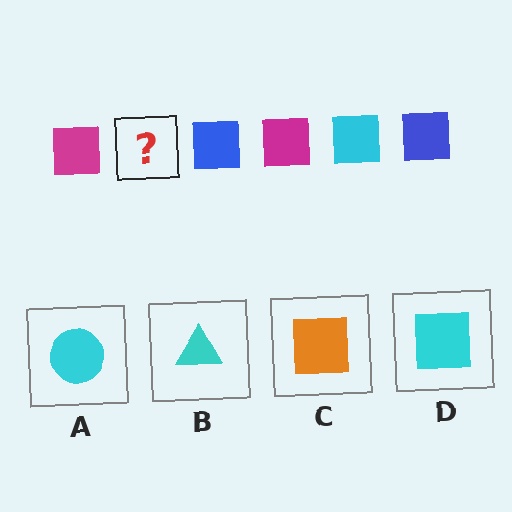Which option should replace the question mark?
Option D.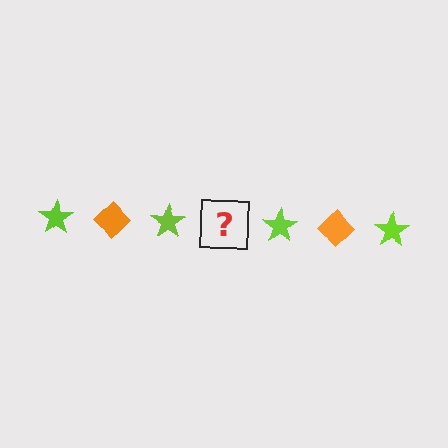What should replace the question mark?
The question mark should be replaced with an orange diamond.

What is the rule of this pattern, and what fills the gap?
The rule is that the pattern alternates between lime star and orange diamond. The gap should be filled with an orange diamond.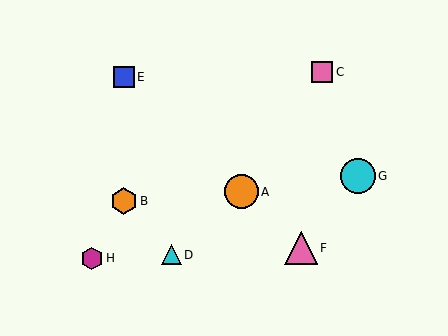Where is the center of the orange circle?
The center of the orange circle is at (241, 192).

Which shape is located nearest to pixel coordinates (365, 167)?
The cyan circle (labeled G) at (358, 176) is nearest to that location.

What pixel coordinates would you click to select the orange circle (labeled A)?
Click at (241, 192) to select the orange circle A.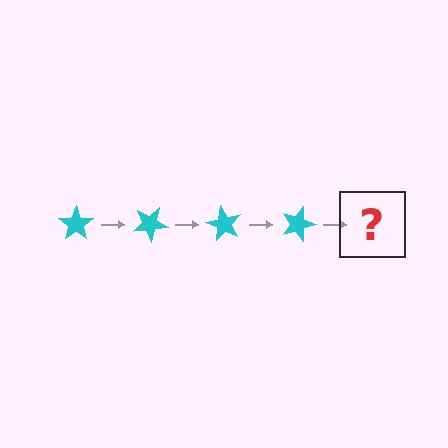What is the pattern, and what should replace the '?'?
The pattern is that the star rotates 30 degrees each step. The '?' should be a cyan star rotated 120 degrees.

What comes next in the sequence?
The next element should be a cyan star rotated 120 degrees.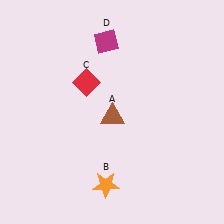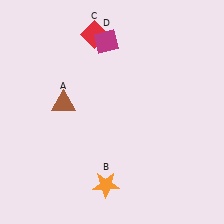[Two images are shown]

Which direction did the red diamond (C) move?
The red diamond (C) moved up.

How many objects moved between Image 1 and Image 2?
2 objects moved between the two images.